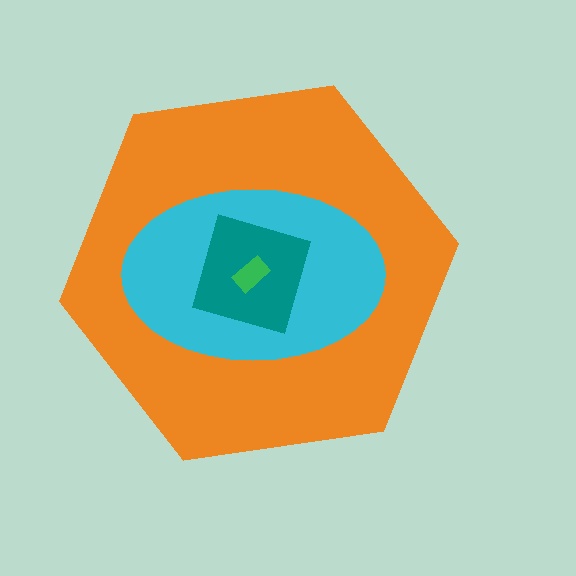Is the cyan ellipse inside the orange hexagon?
Yes.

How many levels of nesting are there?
4.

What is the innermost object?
The green rectangle.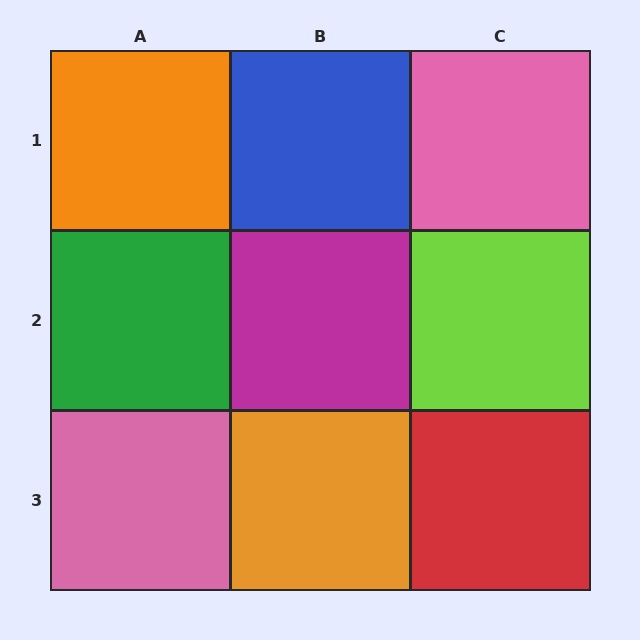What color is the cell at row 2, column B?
Magenta.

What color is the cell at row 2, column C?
Lime.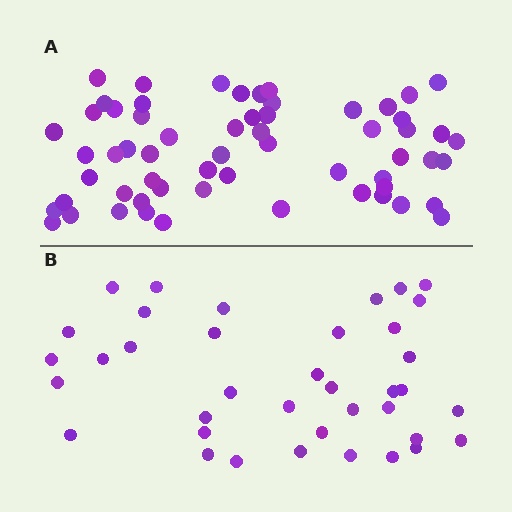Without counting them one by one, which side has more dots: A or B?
Region A (the top region) has more dots.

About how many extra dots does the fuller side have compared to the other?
Region A has approximately 20 more dots than region B.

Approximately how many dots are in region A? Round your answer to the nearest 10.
About 60 dots.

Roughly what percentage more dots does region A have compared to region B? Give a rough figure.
About 60% more.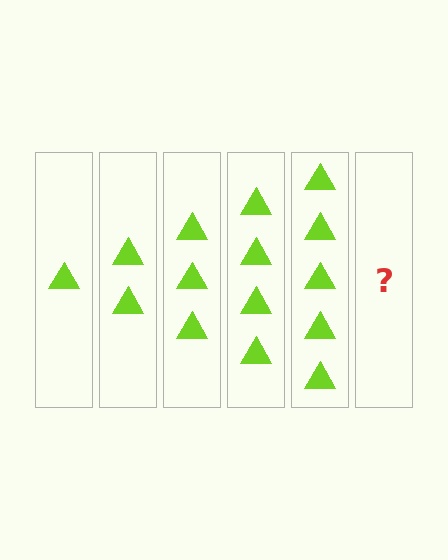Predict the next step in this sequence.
The next step is 6 triangles.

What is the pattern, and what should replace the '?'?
The pattern is that each step adds one more triangle. The '?' should be 6 triangles.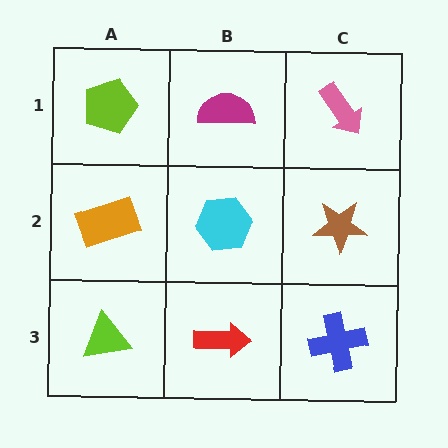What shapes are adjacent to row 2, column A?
A lime pentagon (row 1, column A), a lime triangle (row 3, column A), a cyan hexagon (row 2, column B).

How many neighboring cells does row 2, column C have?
3.